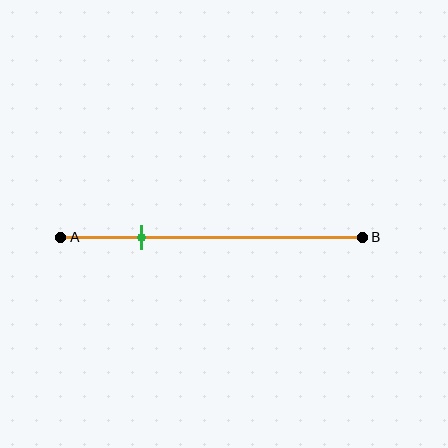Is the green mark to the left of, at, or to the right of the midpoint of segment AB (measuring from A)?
The green mark is to the left of the midpoint of segment AB.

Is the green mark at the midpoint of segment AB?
No, the mark is at about 25% from A, not at the 50% midpoint.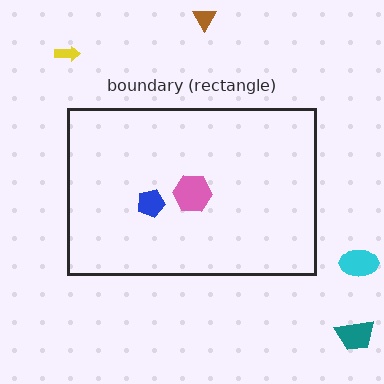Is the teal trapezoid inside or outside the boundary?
Outside.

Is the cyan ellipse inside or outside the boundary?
Outside.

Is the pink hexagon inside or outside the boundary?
Inside.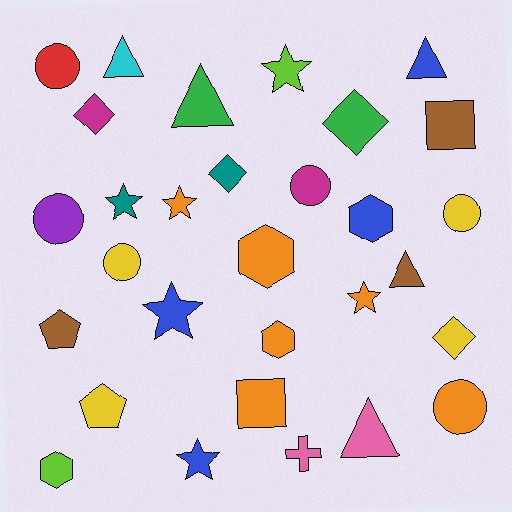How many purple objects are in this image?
There is 1 purple object.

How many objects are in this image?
There are 30 objects.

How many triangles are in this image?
There are 5 triangles.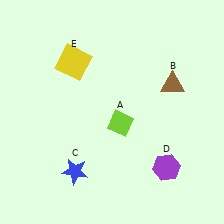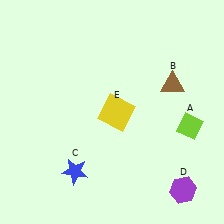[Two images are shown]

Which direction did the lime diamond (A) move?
The lime diamond (A) moved right.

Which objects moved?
The objects that moved are: the lime diamond (A), the purple hexagon (D), the yellow square (E).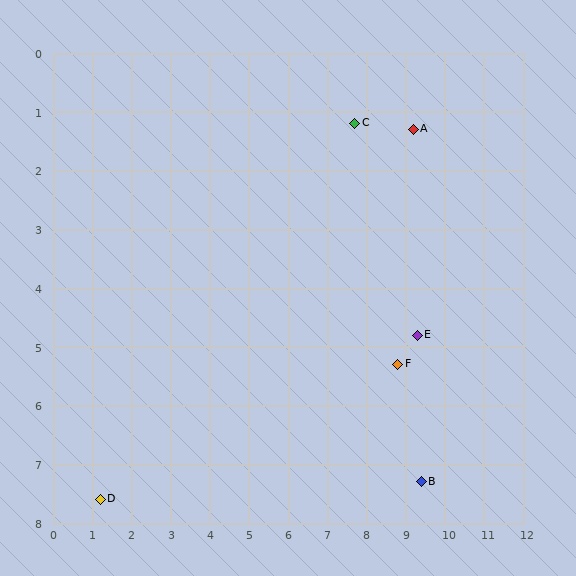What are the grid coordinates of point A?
Point A is at approximately (9.2, 1.3).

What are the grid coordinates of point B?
Point B is at approximately (9.4, 7.3).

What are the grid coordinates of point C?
Point C is at approximately (7.7, 1.2).